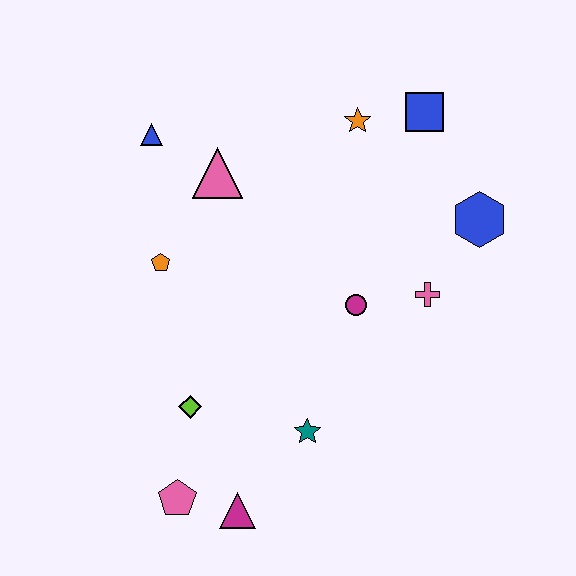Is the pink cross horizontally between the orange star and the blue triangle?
No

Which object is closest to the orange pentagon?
The pink triangle is closest to the orange pentagon.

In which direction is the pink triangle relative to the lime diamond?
The pink triangle is above the lime diamond.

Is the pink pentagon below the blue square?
Yes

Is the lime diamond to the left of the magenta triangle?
Yes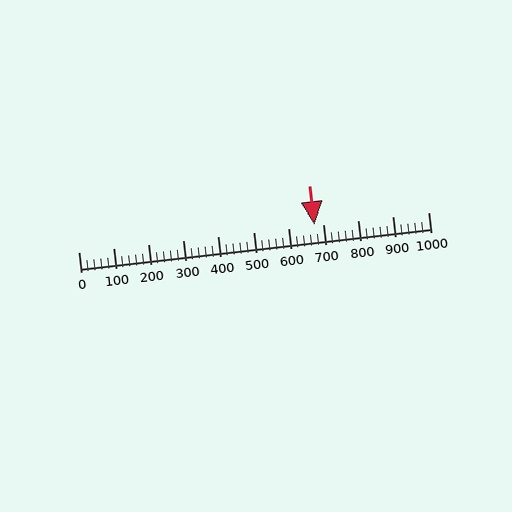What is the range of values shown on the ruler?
The ruler shows values from 0 to 1000.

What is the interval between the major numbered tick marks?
The major tick marks are spaced 100 units apart.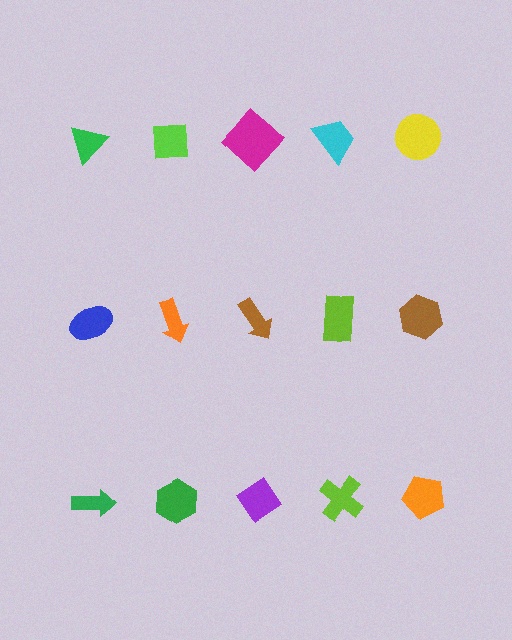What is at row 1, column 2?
A lime square.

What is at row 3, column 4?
A lime cross.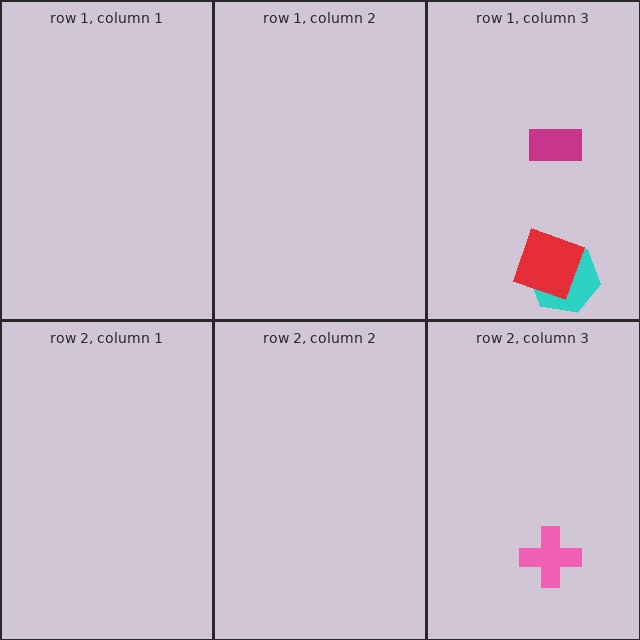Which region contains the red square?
The row 1, column 3 region.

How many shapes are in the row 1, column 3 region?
3.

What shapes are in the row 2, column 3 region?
The pink cross.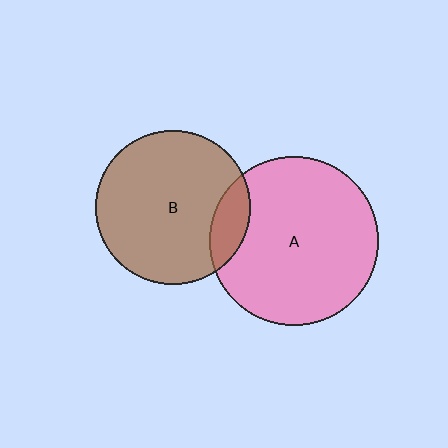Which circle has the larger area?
Circle A (pink).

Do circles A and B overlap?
Yes.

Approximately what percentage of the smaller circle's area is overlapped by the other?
Approximately 15%.